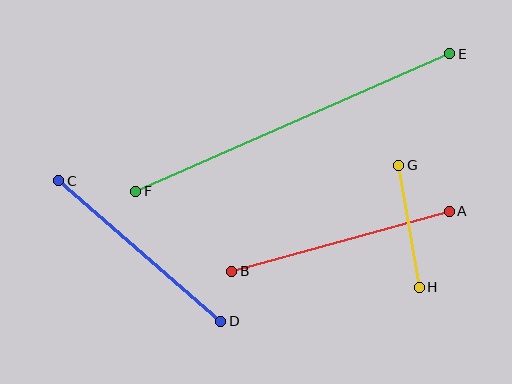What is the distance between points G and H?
The distance is approximately 124 pixels.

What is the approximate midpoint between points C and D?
The midpoint is at approximately (140, 251) pixels.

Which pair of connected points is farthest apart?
Points E and F are farthest apart.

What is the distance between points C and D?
The distance is approximately 214 pixels.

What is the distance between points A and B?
The distance is approximately 226 pixels.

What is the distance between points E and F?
The distance is approximately 343 pixels.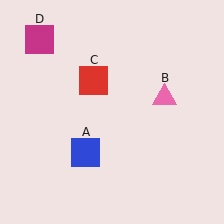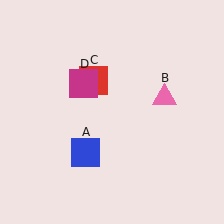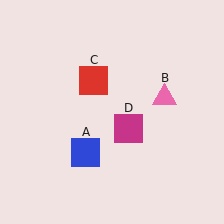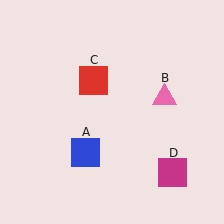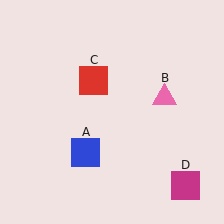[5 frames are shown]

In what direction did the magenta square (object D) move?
The magenta square (object D) moved down and to the right.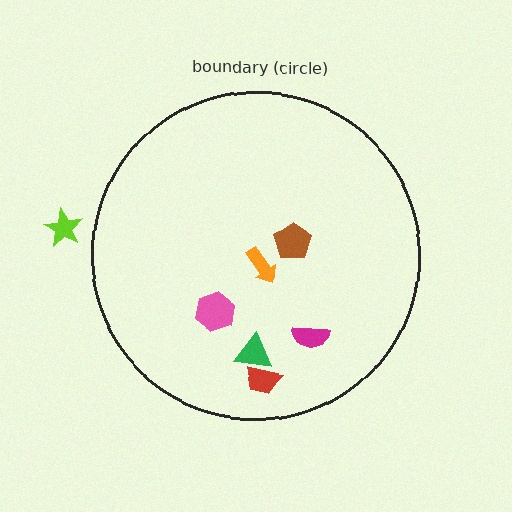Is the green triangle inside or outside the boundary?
Inside.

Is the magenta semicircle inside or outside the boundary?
Inside.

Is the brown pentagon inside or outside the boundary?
Inside.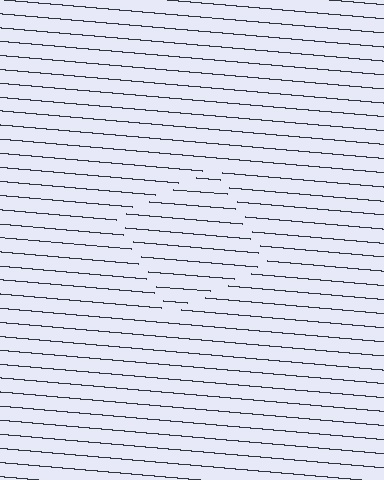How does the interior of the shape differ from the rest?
The interior of the shape contains the same grating, shifted by half a period — the contour is defined by the phase discontinuity where line-ends from the inner and outer gratings abut.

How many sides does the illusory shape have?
4 sides — the line-ends trace a square.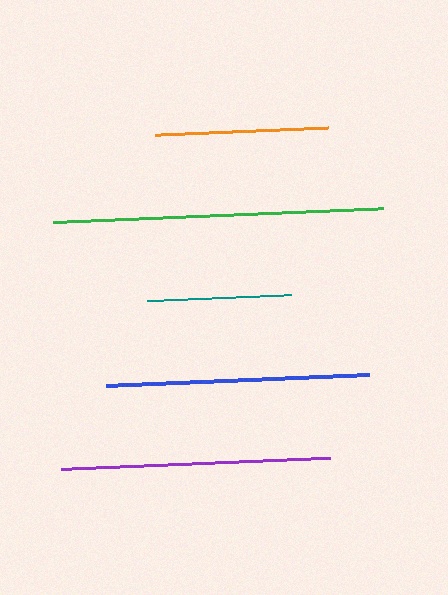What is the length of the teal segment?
The teal segment is approximately 144 pixels long.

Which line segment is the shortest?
The teal line is the shortest at approximately 144 pixels.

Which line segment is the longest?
The green line is the longest at approximately 331 pixels.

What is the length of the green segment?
The green segment is approximately 331 pixels long.